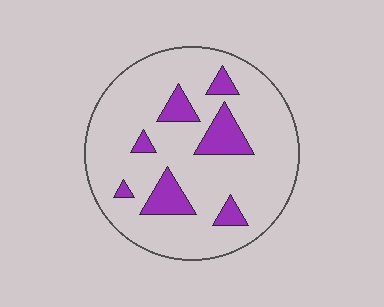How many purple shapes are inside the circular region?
7.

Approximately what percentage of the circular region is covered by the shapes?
Approximately 15%.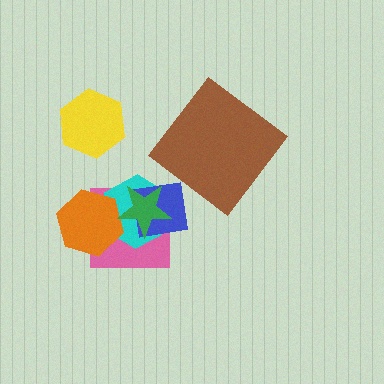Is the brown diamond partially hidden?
No, no other shape covers it.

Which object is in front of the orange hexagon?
The green star is in front of the orange hexagon.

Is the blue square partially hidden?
Yes, it is partially covered by another shape.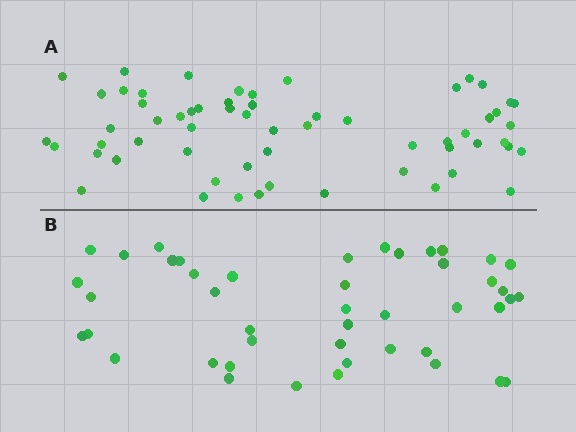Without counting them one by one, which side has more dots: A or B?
Region A (the top region) has more dots.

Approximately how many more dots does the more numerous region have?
Region A has approximately 15 more dots than region B.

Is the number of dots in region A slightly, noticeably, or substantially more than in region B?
Region A has noticeably more, but not dramatically so. The ratio is roughly 1.3 to 1.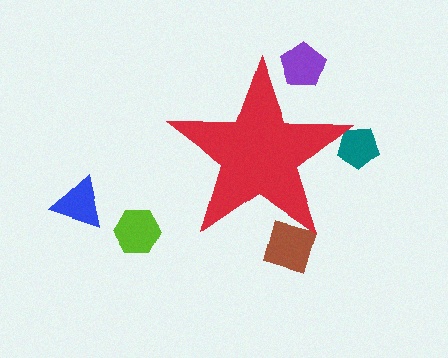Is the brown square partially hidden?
Yes, the brown square is partially hidden behind the red star.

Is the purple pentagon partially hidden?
Yes, the purple pentagon is partially hidden behind the red star.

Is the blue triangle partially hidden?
No, the blue triangle is fully visible.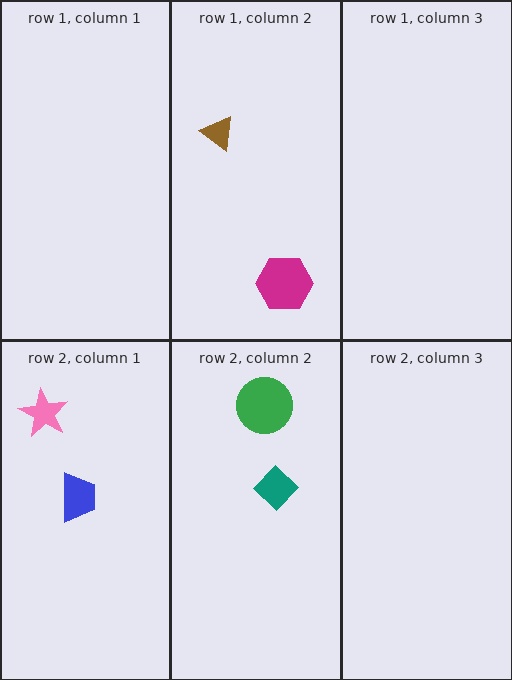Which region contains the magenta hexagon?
The row 1, column 2 region.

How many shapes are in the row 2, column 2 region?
2.